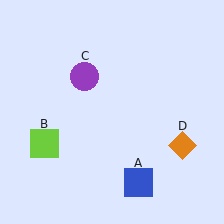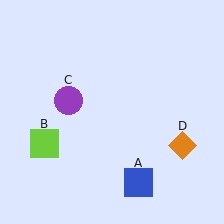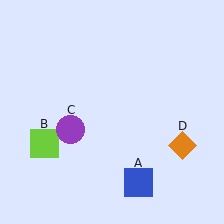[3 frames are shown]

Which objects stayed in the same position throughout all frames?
Blue square (object A) and lime square (object B) and orange diamond (object D) remained stationary.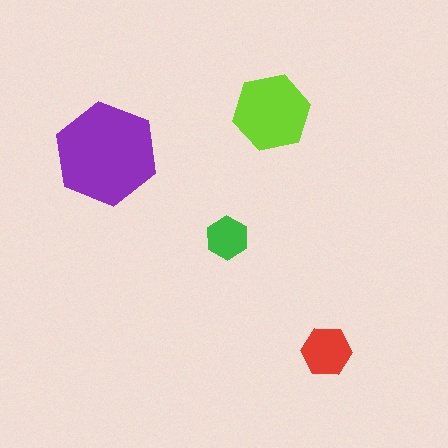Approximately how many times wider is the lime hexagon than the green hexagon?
About 2 times wider.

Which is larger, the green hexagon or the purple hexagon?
The purple one.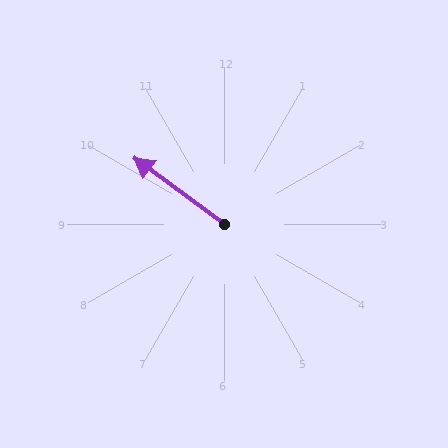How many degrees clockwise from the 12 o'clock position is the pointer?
Approximately 306 degrees.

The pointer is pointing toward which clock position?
Roughly 10 o'clock.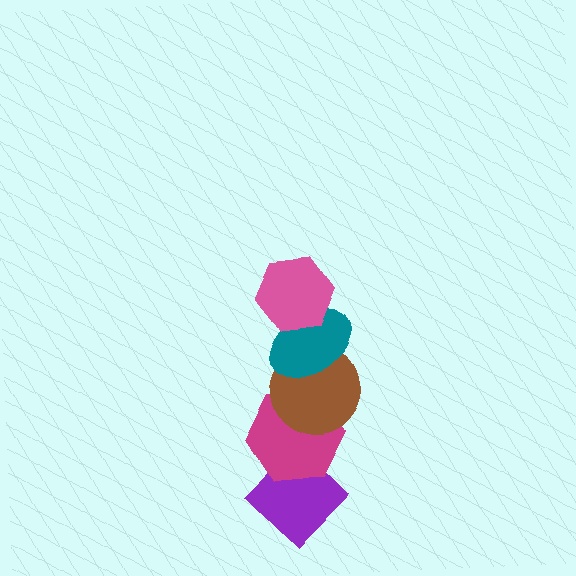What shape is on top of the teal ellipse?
The pink hexagon is on top of the teal ellipse.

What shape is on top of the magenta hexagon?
The brown circle is on top of the magenta hexagon.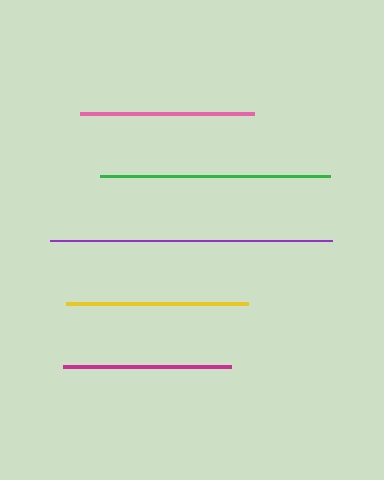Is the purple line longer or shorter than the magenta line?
The purple line is longer than the magenta line.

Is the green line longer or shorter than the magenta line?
The green line is longer than the magenta line.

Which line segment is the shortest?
The magenta line is the shortest at approximately 168 pixels.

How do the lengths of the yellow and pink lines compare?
The yellow and pink lines are approximately the same length.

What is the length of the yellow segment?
The yellow segment is approximately 182 pixels long.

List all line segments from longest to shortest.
From longest to shortest: purple, green, yellow, pink, magenta.